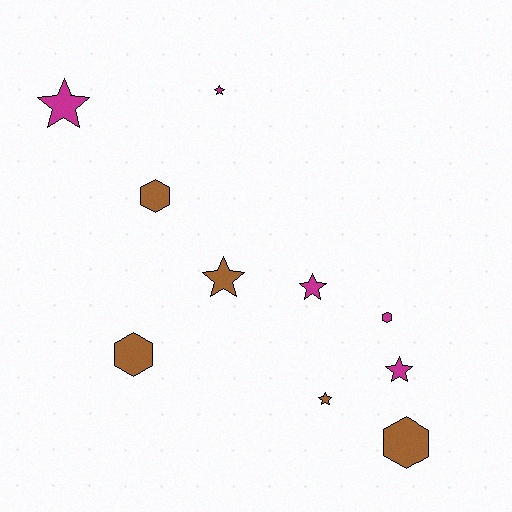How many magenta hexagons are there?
There is 1 magenta hexagon.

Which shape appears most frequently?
Star, with 6 objects.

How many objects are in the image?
There are 10 objects.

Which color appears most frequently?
Magenta, with 5 objects.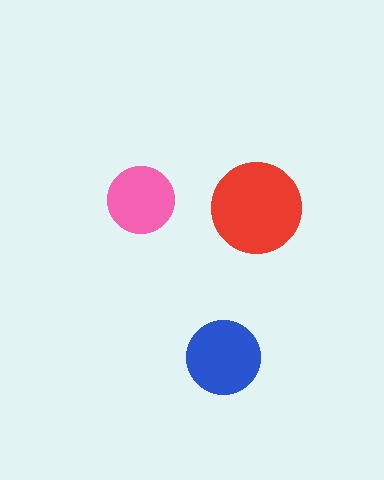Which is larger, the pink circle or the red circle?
The red one.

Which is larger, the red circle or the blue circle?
The red one.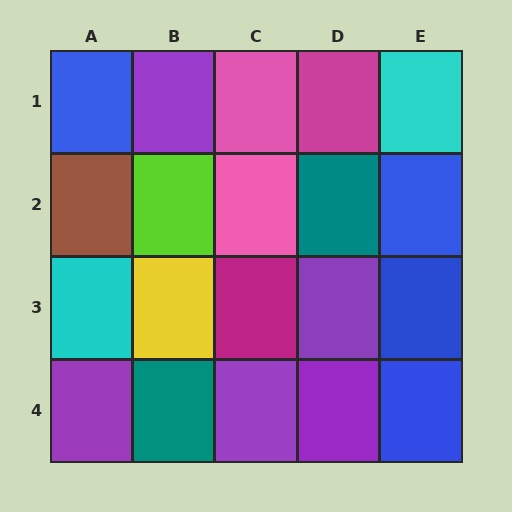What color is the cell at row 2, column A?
Brown.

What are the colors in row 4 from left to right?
Purple, teal, purple, purple, blue.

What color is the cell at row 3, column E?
Blue.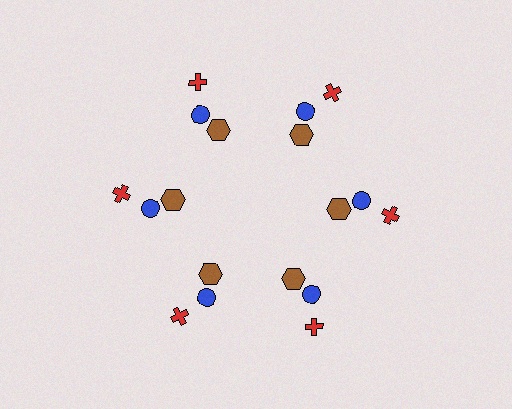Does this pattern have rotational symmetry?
Yes, this pattern has 6-fold rotational symmetry. It looks the same after rotating 60 degrees around the center.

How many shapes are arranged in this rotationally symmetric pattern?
There are 18 shapes, arranged in 6 groups of 3.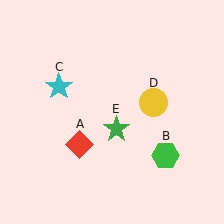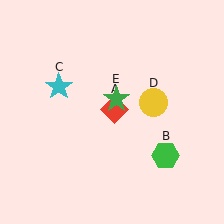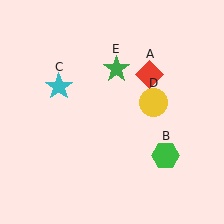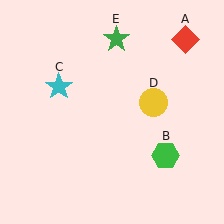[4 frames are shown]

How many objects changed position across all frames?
2 objects changed position: red diamond (object A), green star (object E).